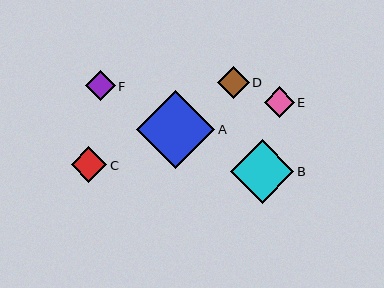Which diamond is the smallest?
Diamond F is the smallest with a size of approximately 30 pixels.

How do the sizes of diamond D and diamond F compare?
Diamond D and diamond F are approximately the same size.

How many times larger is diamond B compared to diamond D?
Diamond B is approximately 2.0 times the size of diamond D.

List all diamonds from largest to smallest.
From largest to smallest: A, B, C, D, E, F.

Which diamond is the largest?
Diamond A is the largest with a size of approximately 78 pixels.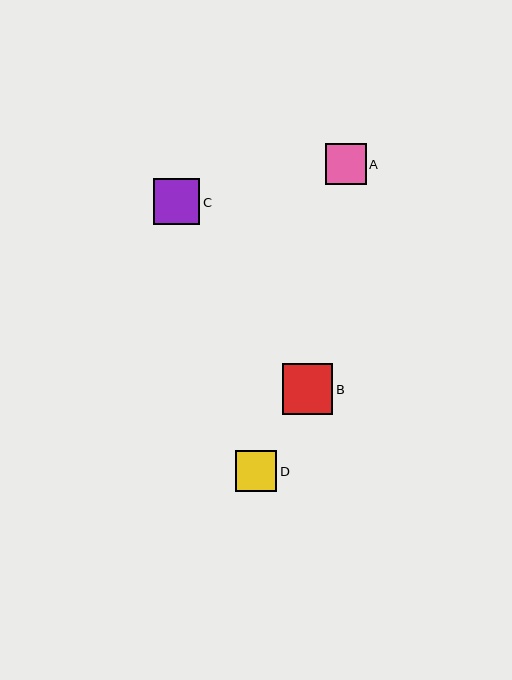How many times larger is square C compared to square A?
Square C is approximately 1.1 times the size of square A.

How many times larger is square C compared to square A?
Square C is approximately 1.1 times the size of square A.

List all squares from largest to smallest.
From largest to smallest: B, C, A, D.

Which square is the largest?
Square B is the largest with a size of approximately 50 pixels.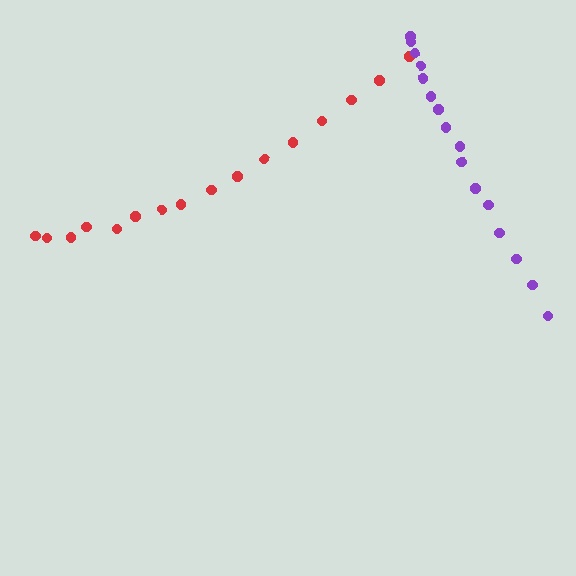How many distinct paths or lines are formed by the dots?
There are 2 distinct paths.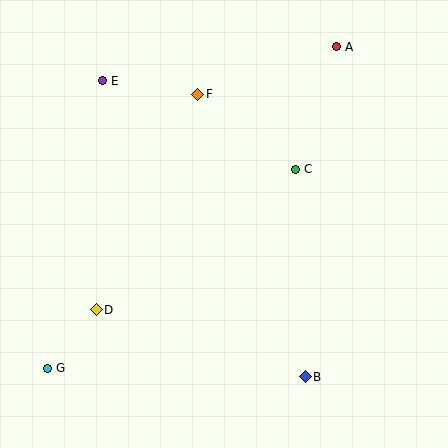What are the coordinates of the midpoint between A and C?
The midpoint between A and C is at (316, 108).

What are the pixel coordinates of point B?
Point B is at (305, 377).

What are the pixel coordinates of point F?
Point F is at (198, 94).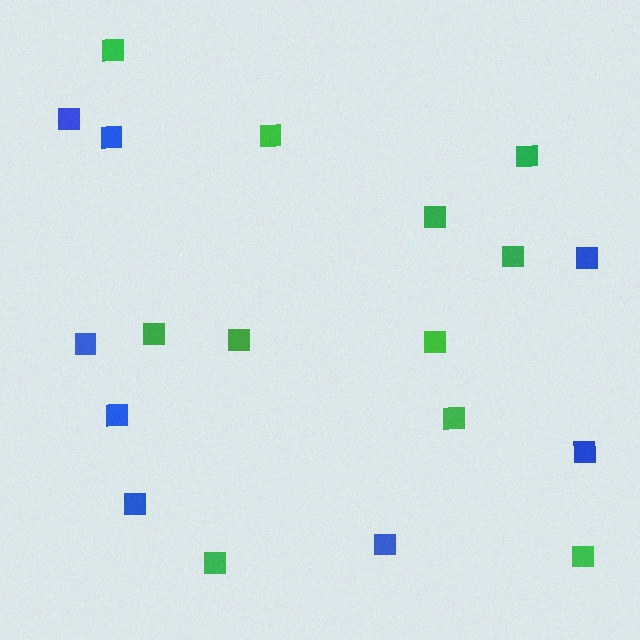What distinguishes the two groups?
There are 2 groups: one group of blue squares (8) and one group of green squares (11).